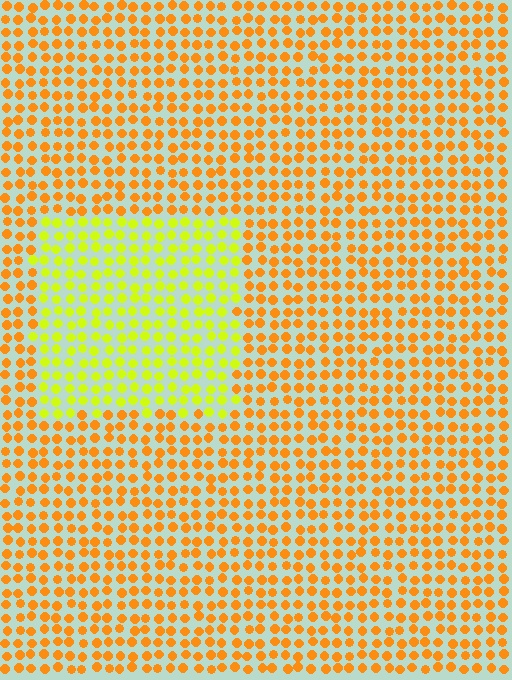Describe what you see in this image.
The image is filled with small orange elements in a uniform arrangement. A rectangle-shaped region is visible where the elements are tinted to a slightly different hue, forming a subtle color boundary.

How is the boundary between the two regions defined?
The boundary is defined purely by a slight shift in hue (about 39 degrees). Spacing, size, and orientation are identical on both sides.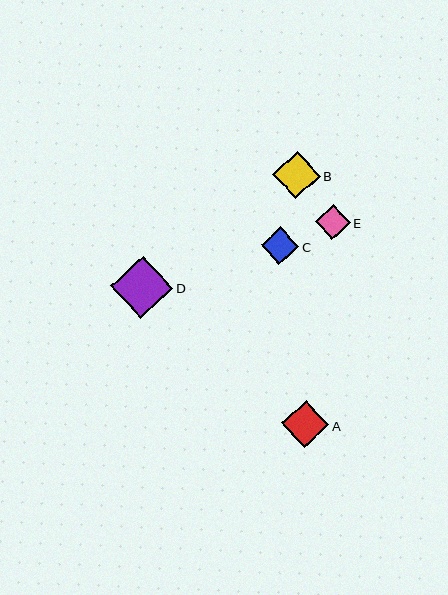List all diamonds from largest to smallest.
From largest to smallest: D, B, A, C, E.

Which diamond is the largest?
Diamond D is the largest with a size of approximately 62 pixels.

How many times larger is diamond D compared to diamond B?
Diamond D is approximately 1.3 times the size of diamond B.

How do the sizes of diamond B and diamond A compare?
Diamond B and diamond A are approximately the same size.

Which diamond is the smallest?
Diamond E is the smallest with a size of approximately 35 pixels.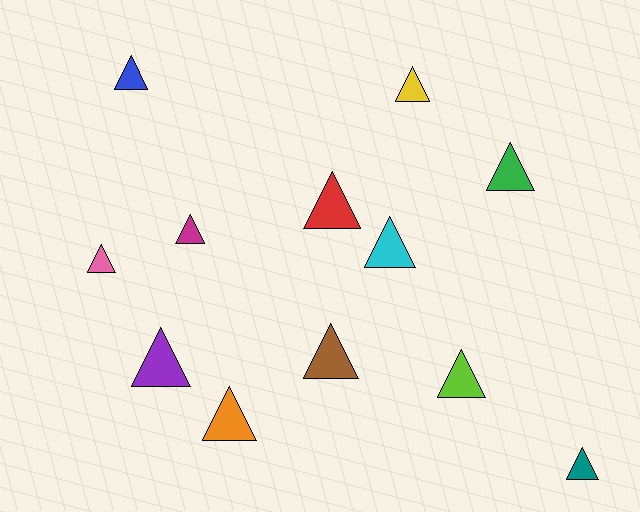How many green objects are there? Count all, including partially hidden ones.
There is 1 green object.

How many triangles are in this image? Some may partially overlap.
There are 12 triangles.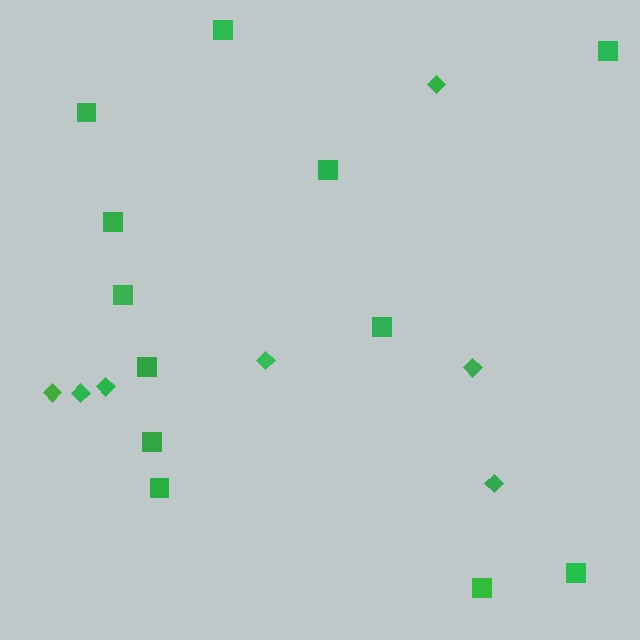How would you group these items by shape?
There are 2 groups: one group of squares (12) and one group of diamonds (7).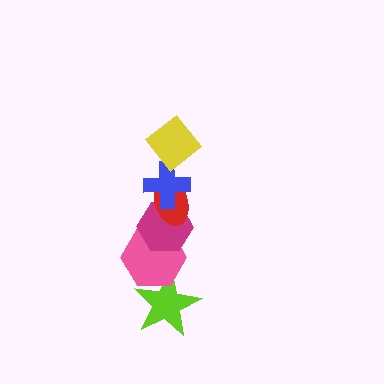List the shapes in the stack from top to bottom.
From top to bottom: the yellow diamond, the blue cross, the red ellipse, the magenta hexagon, the pink hexagon, the lime star.